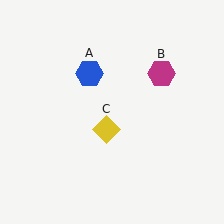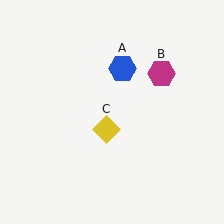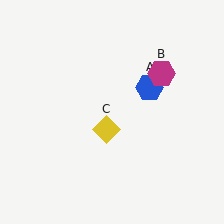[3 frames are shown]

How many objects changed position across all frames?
1 object changed position: blue hexagon (object A).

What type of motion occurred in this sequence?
The blue hexagon (object A) rotated clockwise around the center of the scene.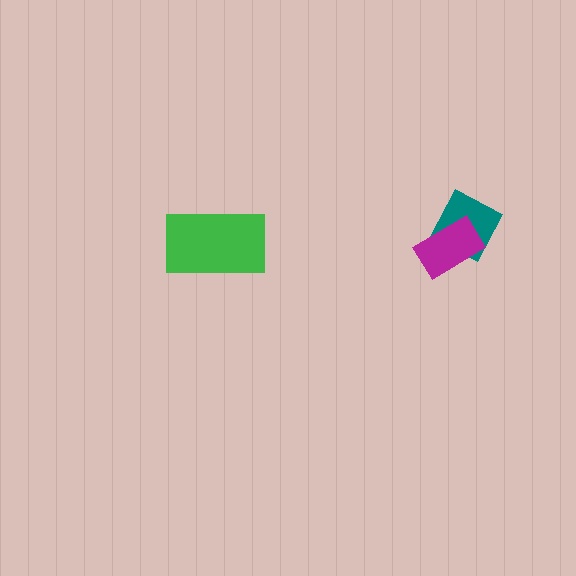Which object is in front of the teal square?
The magenta rectangle is in front of the teal square.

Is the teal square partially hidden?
Yes, it is partially covered by another shape.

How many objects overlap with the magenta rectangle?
1 object overlaps with the magenta rectangle.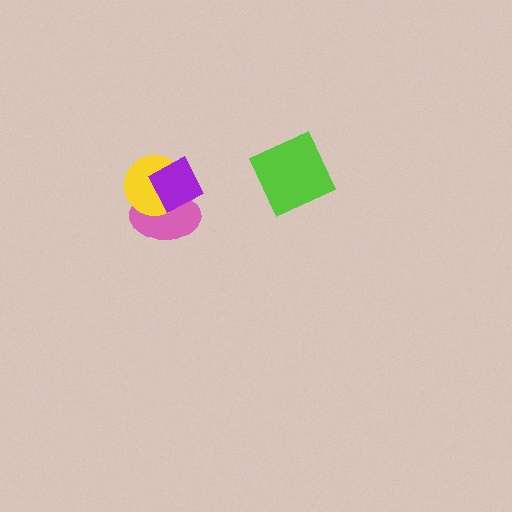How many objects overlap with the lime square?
0 objects overlap with the lime square.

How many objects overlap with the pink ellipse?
2 objects overlap with the pink ellipse.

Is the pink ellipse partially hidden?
Yes, it is partially covered by another shape.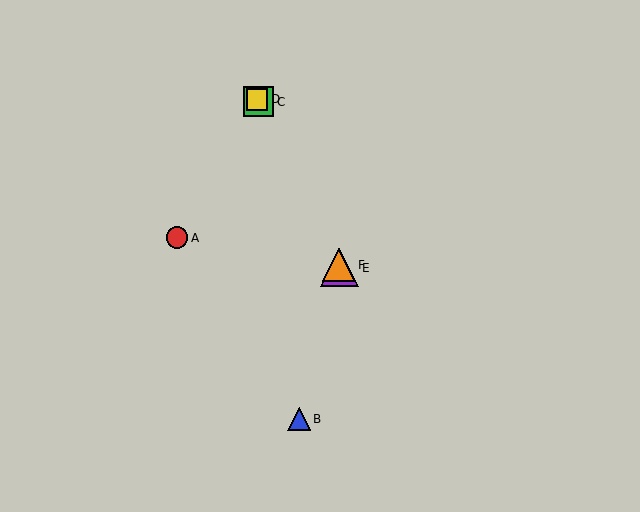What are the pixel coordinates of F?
Object F is at (339, 265).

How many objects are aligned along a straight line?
4 objects (C, D, E, F) are aligned along a straight line.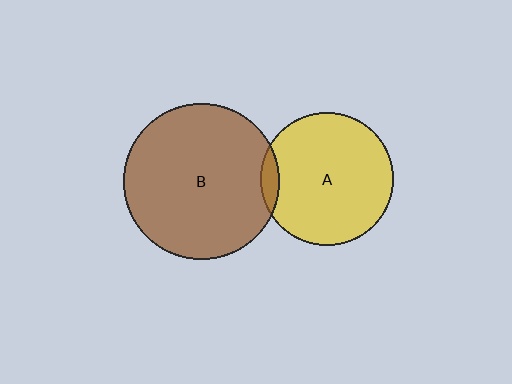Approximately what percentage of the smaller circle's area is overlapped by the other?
Approximately 5%.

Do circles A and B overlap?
Yes.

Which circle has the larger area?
Circle B (brown).